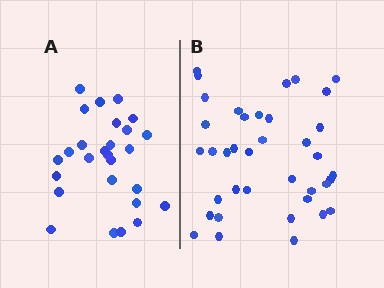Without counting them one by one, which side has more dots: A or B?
Region B (the right region) has more dots.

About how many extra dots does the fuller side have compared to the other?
Region B has roughly 12 or so more dots than region A.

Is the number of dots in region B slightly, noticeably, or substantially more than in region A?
Region B has noticeably more, but not dramatically so. The ratio is roughly 1.4 to 1.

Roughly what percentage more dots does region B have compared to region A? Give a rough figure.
About 40% more.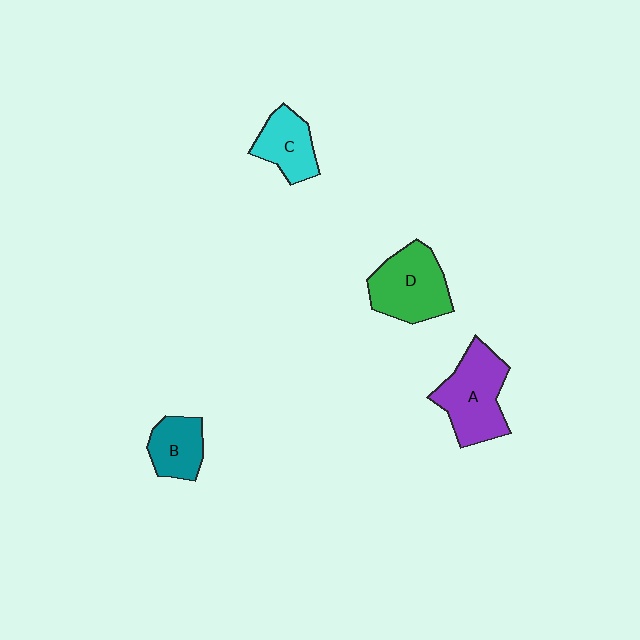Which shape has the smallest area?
Shape B (teal).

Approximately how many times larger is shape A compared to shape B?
Approximately 1.7 times.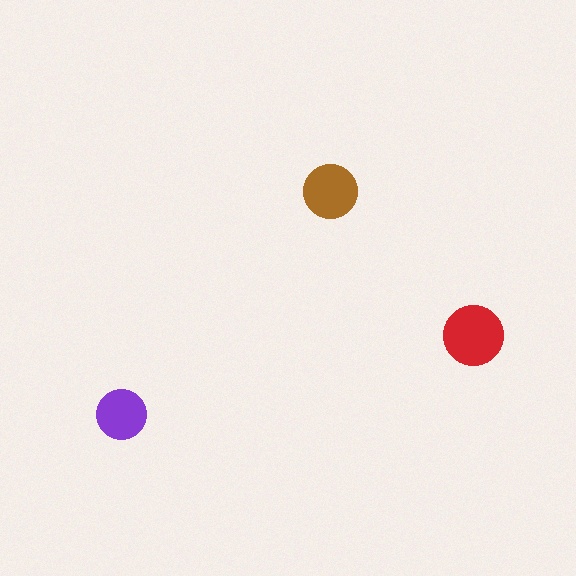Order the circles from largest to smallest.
the red one, the brown one, the purple one.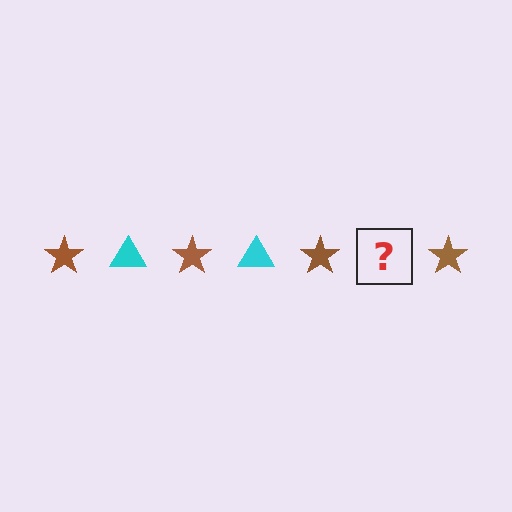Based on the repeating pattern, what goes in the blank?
The blank should be a cyan triangle.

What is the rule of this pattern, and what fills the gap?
The rule is that the pattern alternates between brown star and cyan triangle. The gap should be filled with a cyan triangle.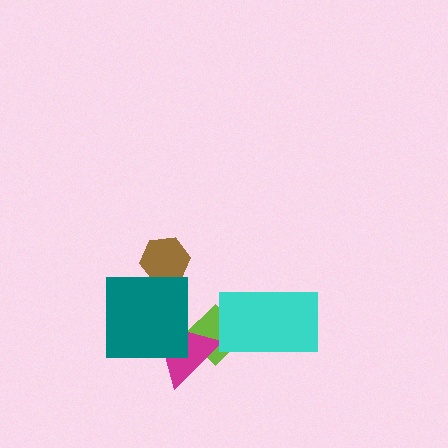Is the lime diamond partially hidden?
Yes, it is partially covered by another shape.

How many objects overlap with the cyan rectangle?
1 object overlaps with the cyan rectangle.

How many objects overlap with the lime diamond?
2 objects overlap with the lime diamond.